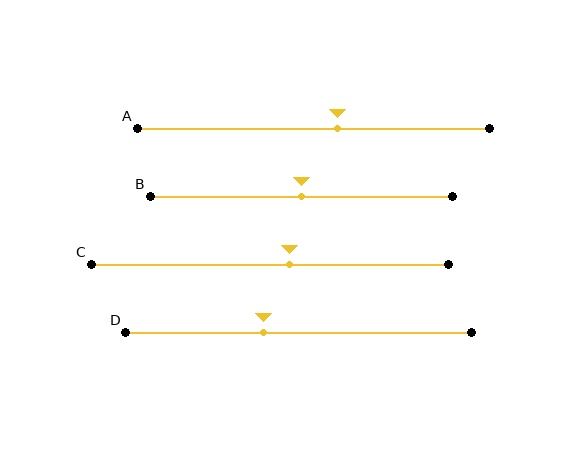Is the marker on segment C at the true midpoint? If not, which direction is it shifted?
No, the marker on segment C is shifted to the right by about 6% of the segment length.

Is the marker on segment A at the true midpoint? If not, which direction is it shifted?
No, the marker on segment A is shifted to the right by about 7% of the segment length.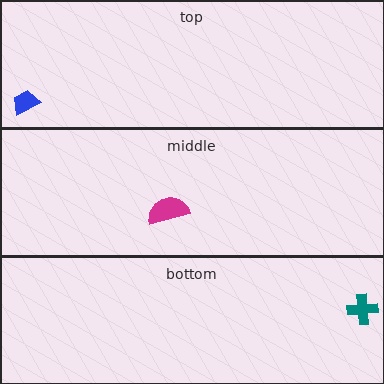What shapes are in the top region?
The blue trapezoid.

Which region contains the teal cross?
The bottom region.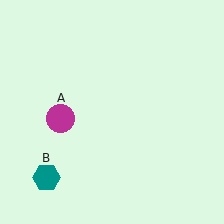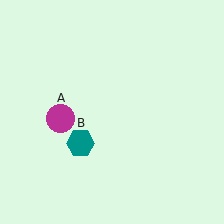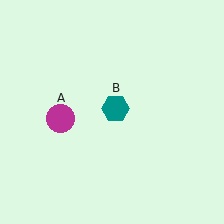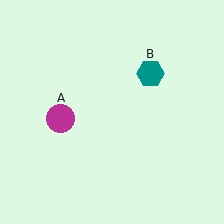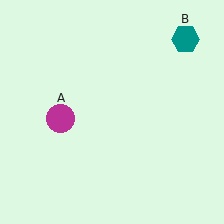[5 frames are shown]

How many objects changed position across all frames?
1 object changed position: teal hexagon (object B).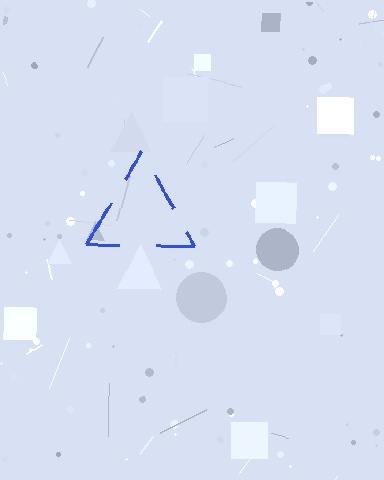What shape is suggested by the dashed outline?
The dashed outline suggests a triangle.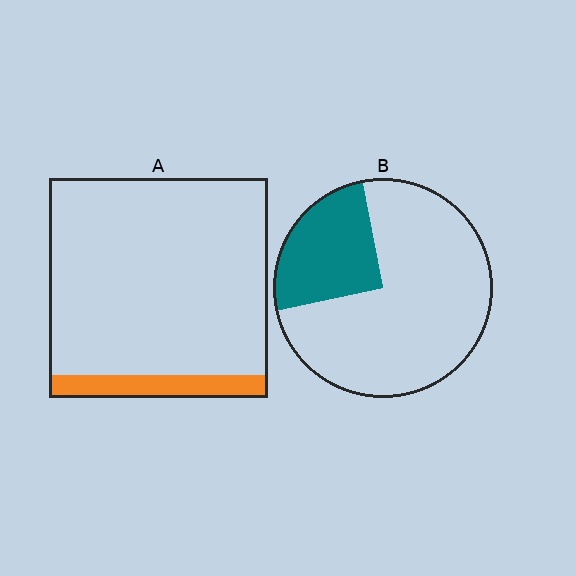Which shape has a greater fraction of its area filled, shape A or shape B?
Shape B.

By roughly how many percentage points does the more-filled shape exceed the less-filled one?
By roughly 15 percentage points (B over A).